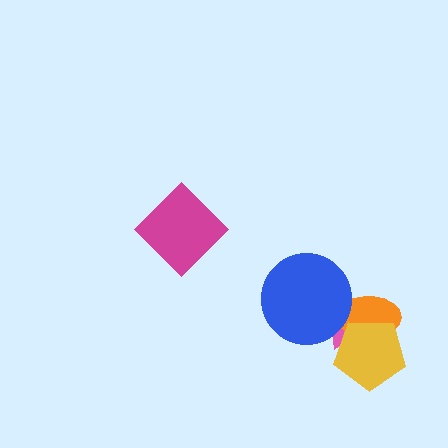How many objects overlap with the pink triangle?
3 objects overlap with the pink triangle.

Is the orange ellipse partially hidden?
Yes, it is partially covered by another shape.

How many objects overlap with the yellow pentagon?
2 objects overlap with the yellow pentagon.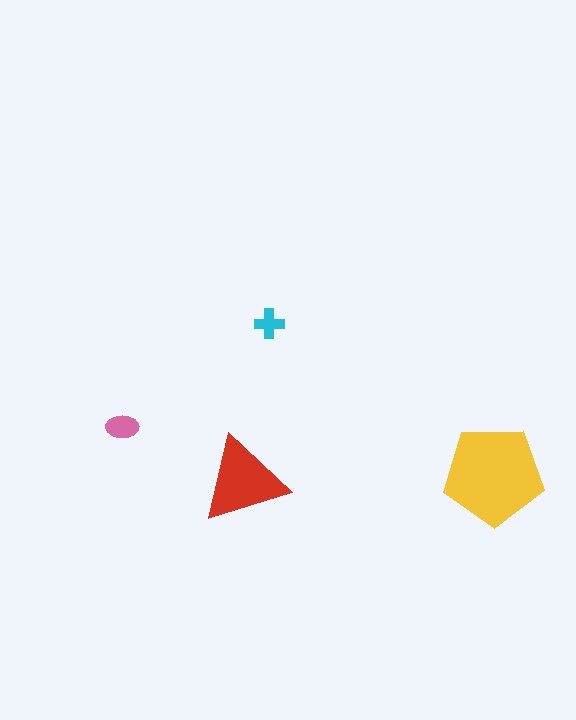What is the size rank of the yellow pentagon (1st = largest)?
1st.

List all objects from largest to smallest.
The yellow pentagon, the red triangle, the pink ellipse, the cyan cross.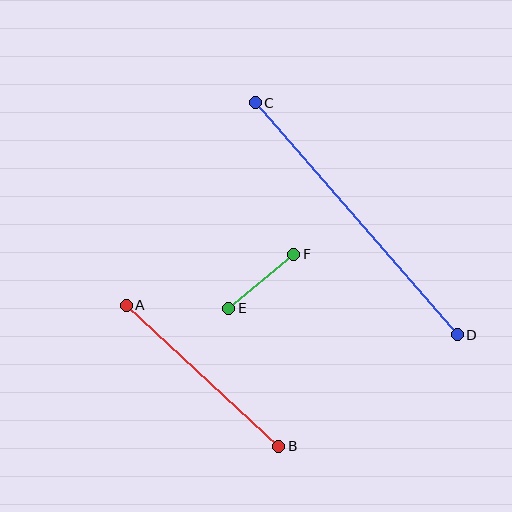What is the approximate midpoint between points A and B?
The midpoint is at approximately (203, 376) pixels.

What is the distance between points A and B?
The distance is approximately 208 pixels.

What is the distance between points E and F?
The distance is approximately 84 pixels.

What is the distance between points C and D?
The distance is approximately 308 pixels.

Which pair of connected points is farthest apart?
Points C and D are farthest apart.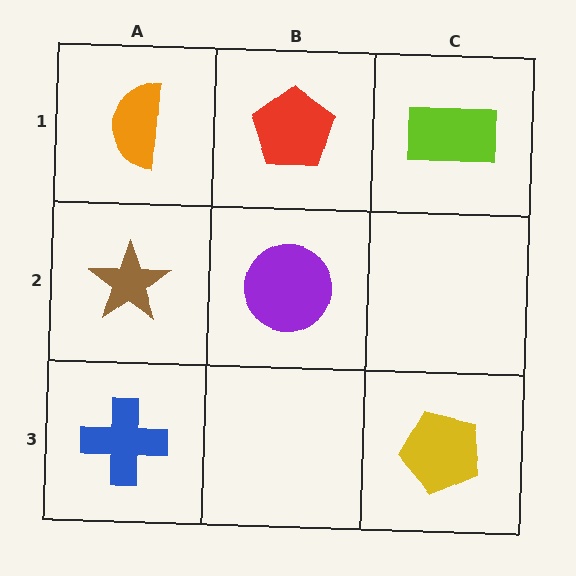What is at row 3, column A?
A blue cross.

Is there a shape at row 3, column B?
No, that cell is empty.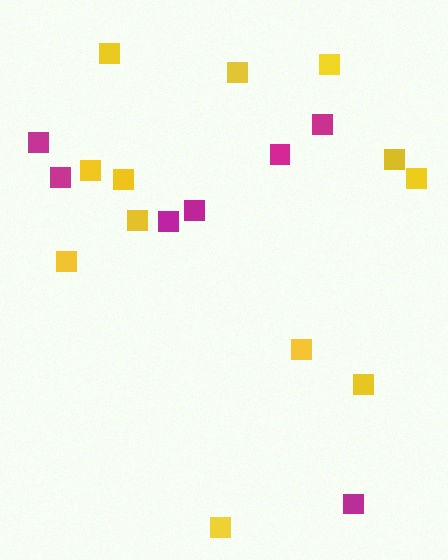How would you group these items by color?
There are 2 groups: one group of magenta squares (7) and one group of yellow squares (12).